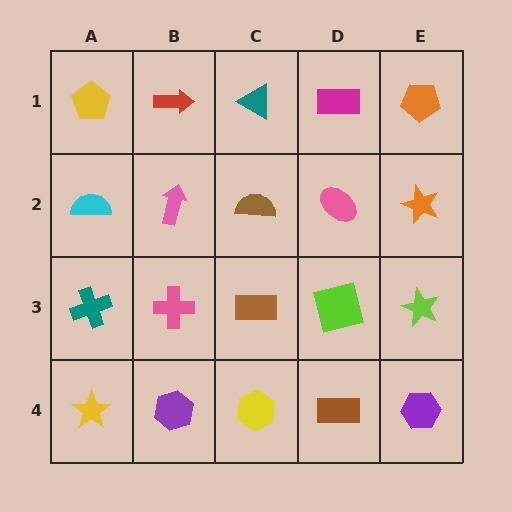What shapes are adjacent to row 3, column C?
A brown semicircle (row 2, column C), a yellow hexagon (row 4, column C), a pink cross (row 3, column B), a lime square (row 3, column D).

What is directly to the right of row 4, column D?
A purple hexagon.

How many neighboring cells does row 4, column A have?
2.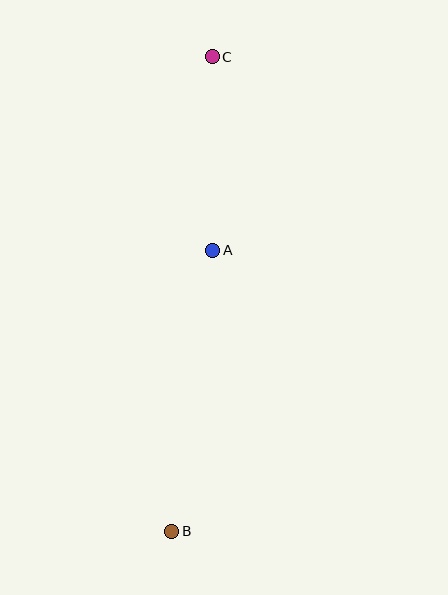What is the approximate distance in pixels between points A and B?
The distance between A and B is approximately 284 pixels.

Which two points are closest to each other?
Points A and C are closest to each other.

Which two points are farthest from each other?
Points B and C are farthest from each other.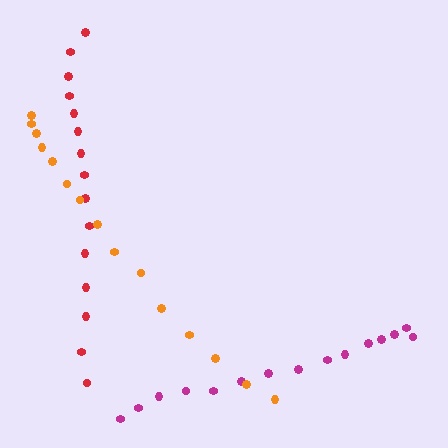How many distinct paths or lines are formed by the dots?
There are 3 distinct paths.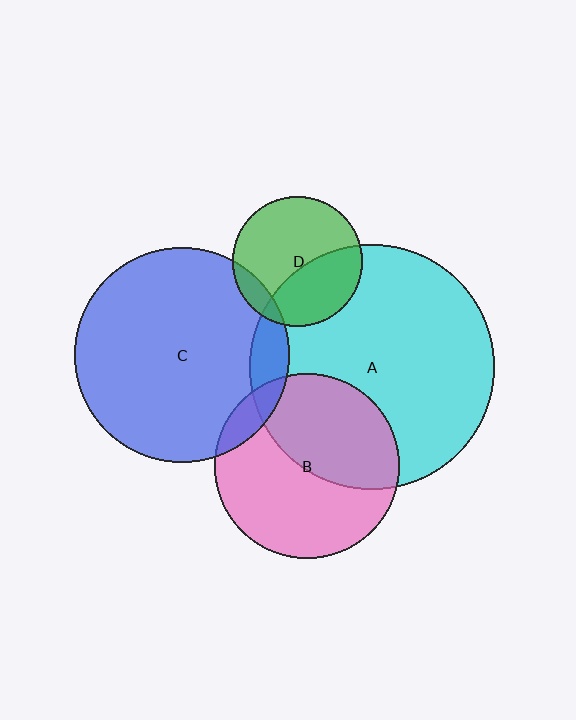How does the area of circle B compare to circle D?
Approximately 2.0 times.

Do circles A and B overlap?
Yes.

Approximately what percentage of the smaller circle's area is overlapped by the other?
Approximately 45%.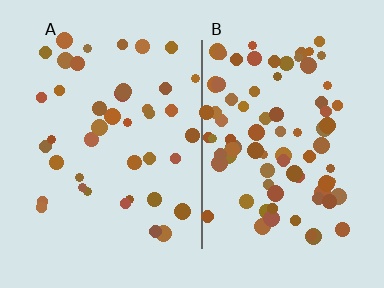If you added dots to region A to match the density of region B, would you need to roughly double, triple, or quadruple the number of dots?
Approximately double.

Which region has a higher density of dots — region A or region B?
B (the right).